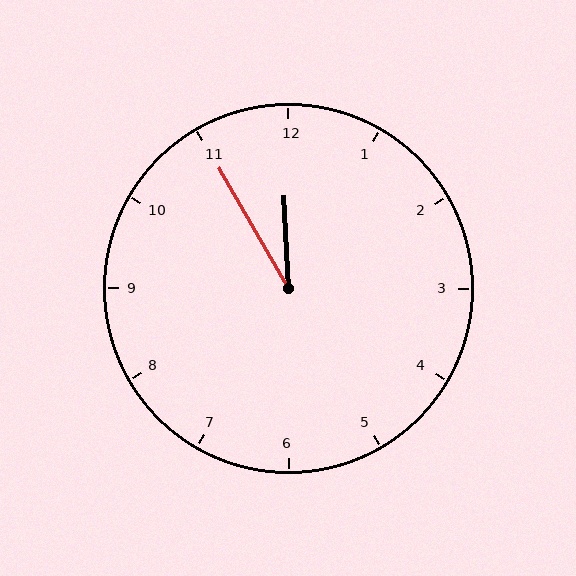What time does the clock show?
11:55.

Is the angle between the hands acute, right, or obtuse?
It is acute.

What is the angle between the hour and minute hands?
Approximately 28 degrees.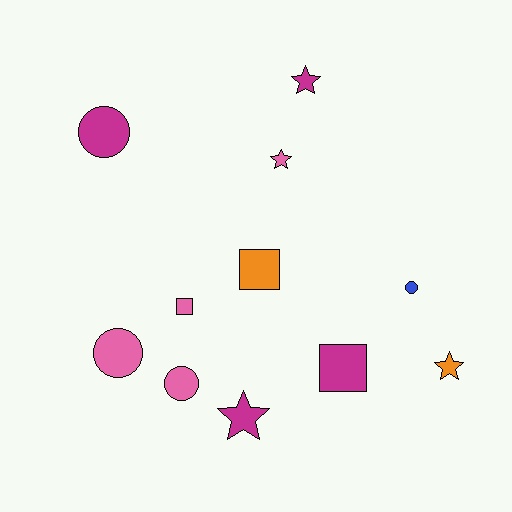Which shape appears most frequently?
Circle, with 4 objects.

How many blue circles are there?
There is 1 blue circle.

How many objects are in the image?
There are 11 objects.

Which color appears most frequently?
Magenta, with 4 objects.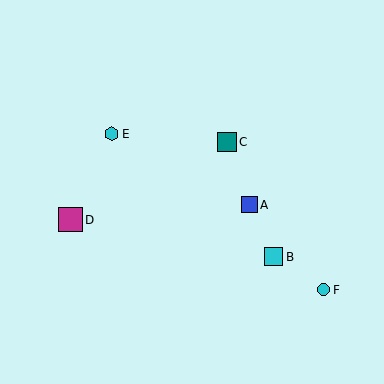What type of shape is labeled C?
Shape C is a teal square.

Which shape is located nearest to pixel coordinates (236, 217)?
The blue square (labeled A) at (249, 205) is nearest to that location.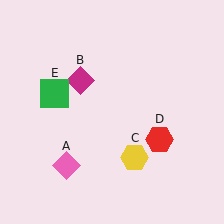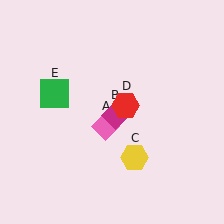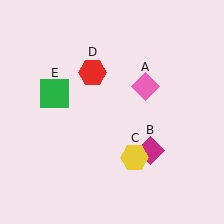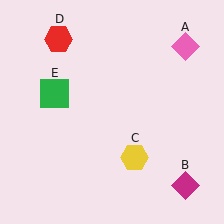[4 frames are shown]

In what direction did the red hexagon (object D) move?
The red hexagon (object D) moved up and to the left.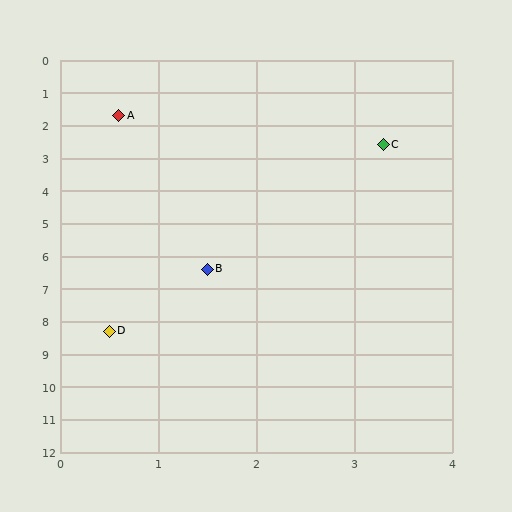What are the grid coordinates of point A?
Point A is at approximately (0.6, 1.7).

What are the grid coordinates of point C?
Point C is at approximately (3.3, 2.6).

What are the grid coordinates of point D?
Point D is at approximately (0.5, 8.3).